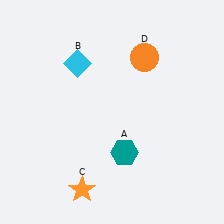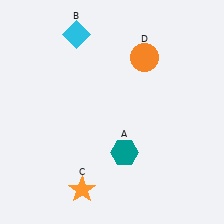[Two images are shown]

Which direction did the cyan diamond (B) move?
The cyan diamond (B) moved up.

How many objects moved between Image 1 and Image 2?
1 object moved between the two images.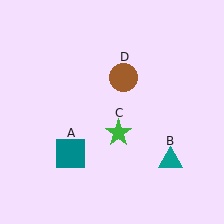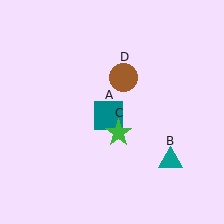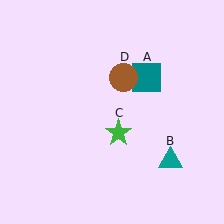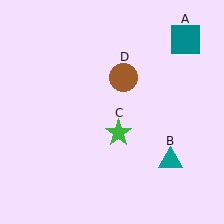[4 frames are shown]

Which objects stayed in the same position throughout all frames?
Teal triangle (object B) and green star (object C) and brown circle (object D) remained stationary.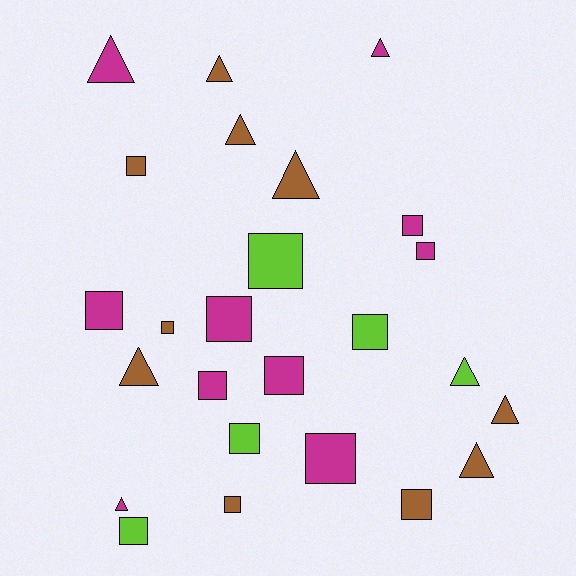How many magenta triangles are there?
There are 3 magenta triangles.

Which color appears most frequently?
Magenta, with 10 objects.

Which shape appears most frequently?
Square, with 15 objects.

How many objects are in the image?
There are 25 objects.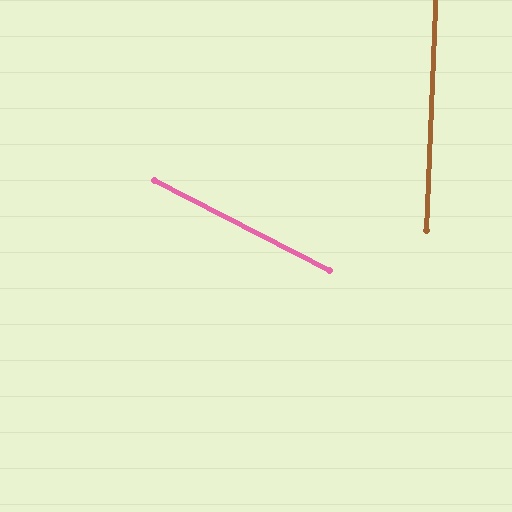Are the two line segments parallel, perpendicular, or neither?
Neither parallel nor perpendicular — they differ by about 65°.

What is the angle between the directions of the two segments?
Approximately 65 degrees.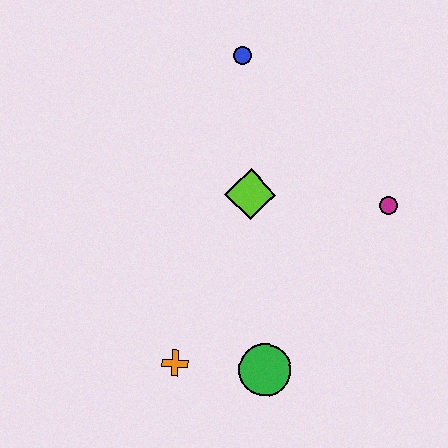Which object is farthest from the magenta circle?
The orange cross is farthest from the magenta circle.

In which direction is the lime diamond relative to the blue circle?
The lime diamond is below the blue circle.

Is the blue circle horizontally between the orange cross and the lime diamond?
Yes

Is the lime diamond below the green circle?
No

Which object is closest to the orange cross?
The green circle is closest to the orange cross.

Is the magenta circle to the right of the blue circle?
Yes